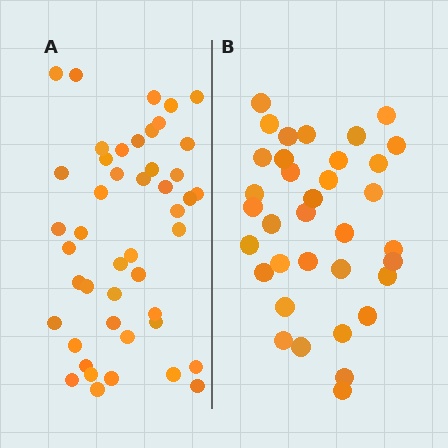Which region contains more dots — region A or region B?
Region A (the left region) has more dots.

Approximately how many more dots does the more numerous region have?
Region A has roughly 12 or so more dots than region B.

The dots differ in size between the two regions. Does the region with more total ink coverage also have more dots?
No. Region B has more total ink coverage because its dots are larger, but region A actually contains more individual dots. Total area can be misleading — the number of items is what matters here.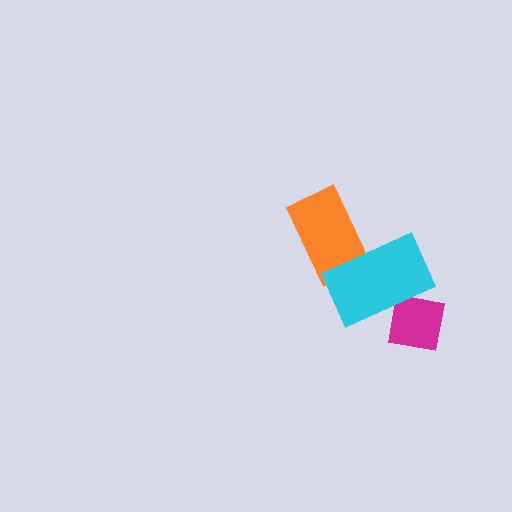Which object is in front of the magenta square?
The cyan rectangle is in front of the magenta square.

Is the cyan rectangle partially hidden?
No, no other shape covers it.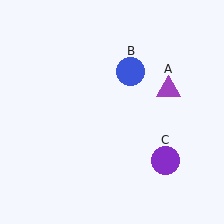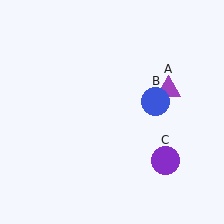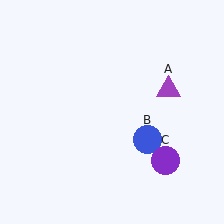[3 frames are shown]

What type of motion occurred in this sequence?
The blue circle (object B) rotated clockwise around the center of the scene.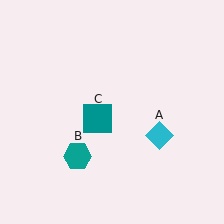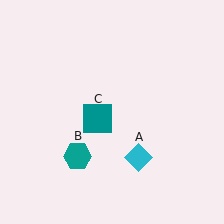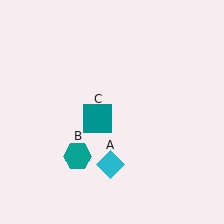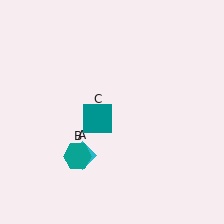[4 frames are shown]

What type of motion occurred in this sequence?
The cyan diamond (object A) rotated clockwise around the center of the scene.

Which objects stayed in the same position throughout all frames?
Teal hexagon (object B) and teal square (object C) remained stationary.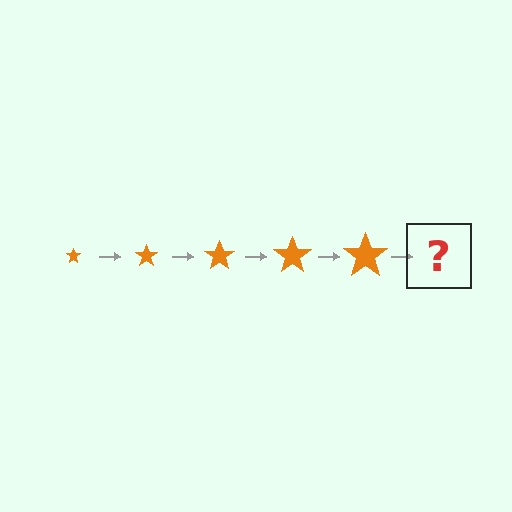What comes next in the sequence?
The next element should be an orange star, larger than the previous one.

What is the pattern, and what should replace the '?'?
The pattern is that the star gets progressively larger each step. The '?' should be an orange star, larger than the previous one.